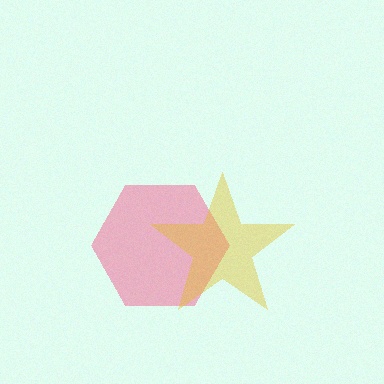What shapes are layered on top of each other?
The layered shapes are: a pink hexagon, a yellow star.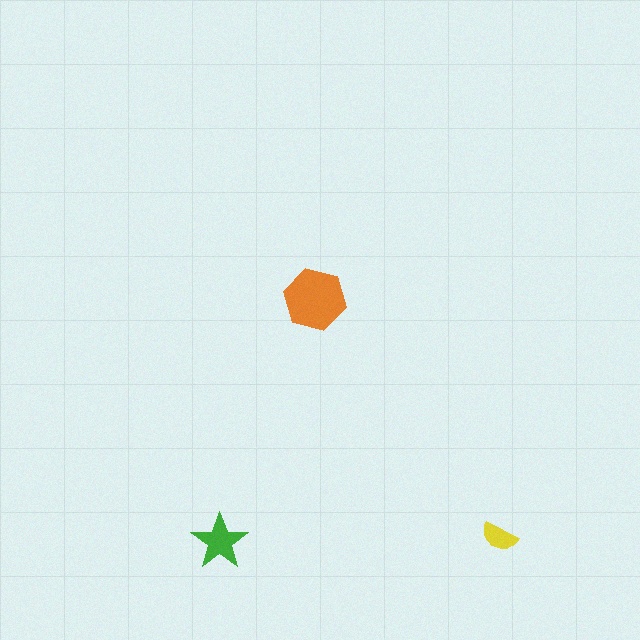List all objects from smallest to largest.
The yellow semicircle, the green star, the orange hexagon.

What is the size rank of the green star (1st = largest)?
2nd.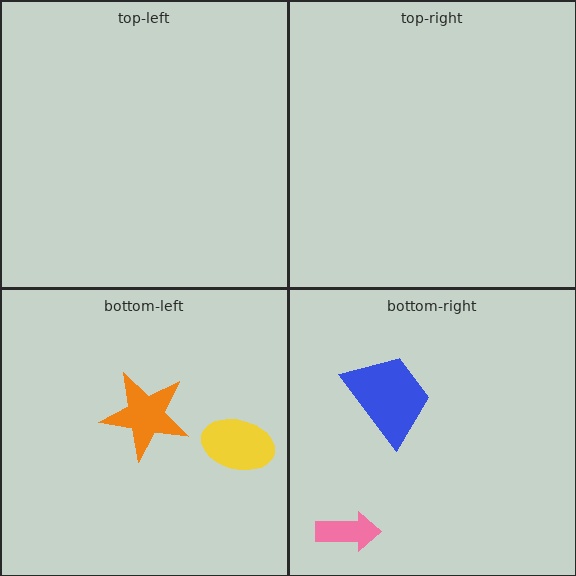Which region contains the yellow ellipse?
The bottom-left region.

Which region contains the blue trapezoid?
The bottom-right region.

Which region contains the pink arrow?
The bottom-right region.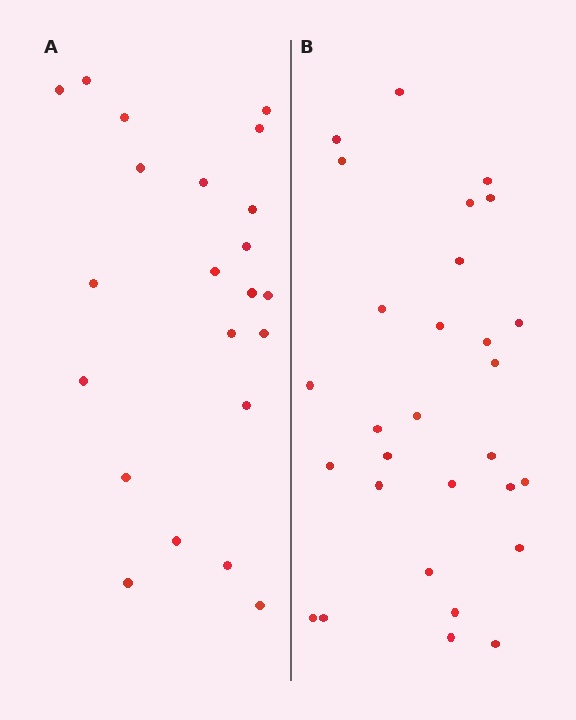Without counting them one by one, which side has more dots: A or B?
Region B (the right region) has more dots.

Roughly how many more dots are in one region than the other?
Region B has roughly 8 or so more dots than region A.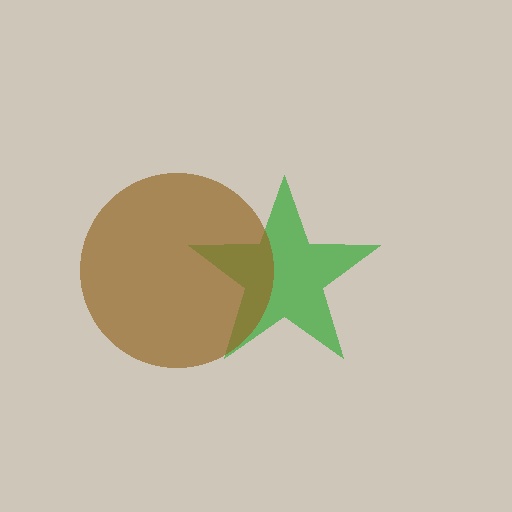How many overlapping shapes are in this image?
There are 2 overlapping shapes in the image.